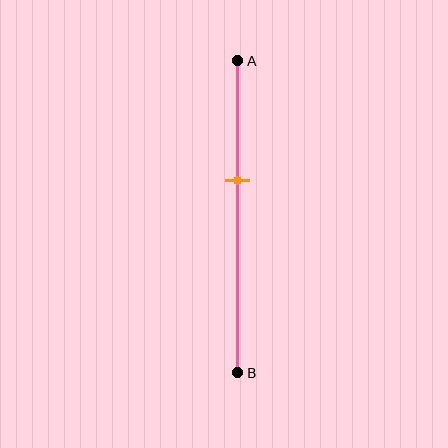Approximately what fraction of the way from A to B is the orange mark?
The orange mark is approximately 40% of the way from A to B.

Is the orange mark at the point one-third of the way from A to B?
No, the mark is at about 40% from A, not at the 33% one-third point.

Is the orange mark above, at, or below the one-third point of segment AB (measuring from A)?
The orange mark is below the one-third point of segment AB.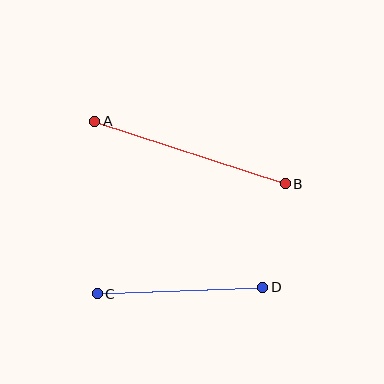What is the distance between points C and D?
The distance is approximately 166 pixels.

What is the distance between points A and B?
The distance is approximately 200 pixels.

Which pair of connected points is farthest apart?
Points A and B are farthest apart.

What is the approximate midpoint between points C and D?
The midpoint is at approximately (180, 291) pixels.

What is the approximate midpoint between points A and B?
The midpoint is at approximately (190, 152) pixels.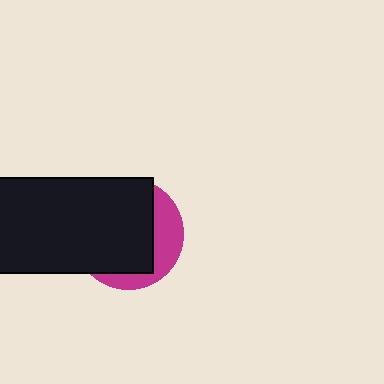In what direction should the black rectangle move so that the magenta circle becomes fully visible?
The black rectangle should move toward the upper-left. That is the shortest direction to clear the overlap and leave the magenta circle fully visible.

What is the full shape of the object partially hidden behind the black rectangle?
The partially hidden object is a magenta circle.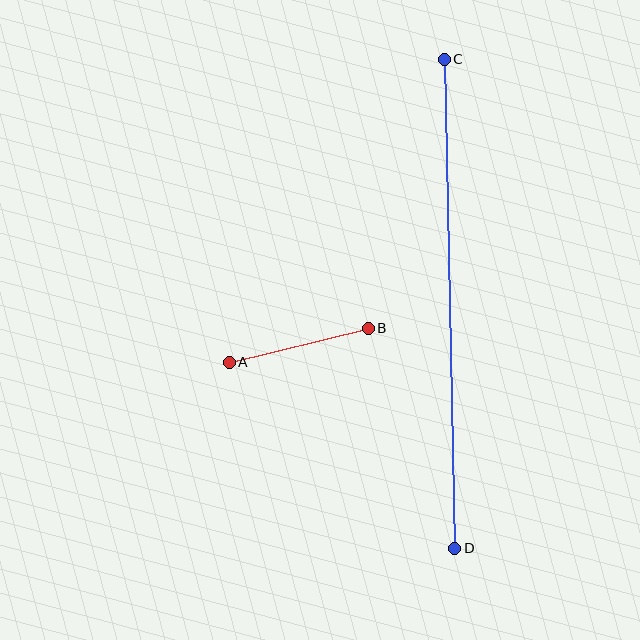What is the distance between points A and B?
The distance is approximately 143 pixels.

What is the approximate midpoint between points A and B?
The midpoint is at approximately (299, 345) pixels.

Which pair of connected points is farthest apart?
Points C and D are farthest apart.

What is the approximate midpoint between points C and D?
The midpoint is at approximately (449, 304) pixels.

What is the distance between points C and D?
The distance is approximately 489 pixels.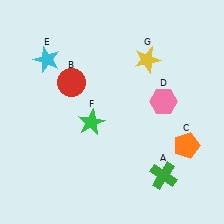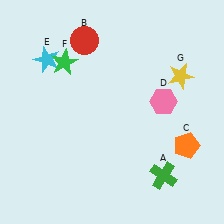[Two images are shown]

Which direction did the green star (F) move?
The green star (F) moved up.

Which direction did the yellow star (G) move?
The yellow star (G) moved right.